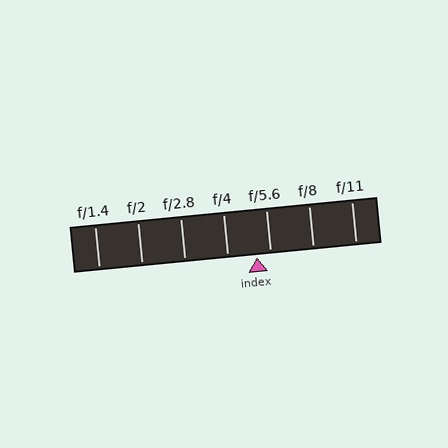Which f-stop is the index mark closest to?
The index mark is closest to f/5.6.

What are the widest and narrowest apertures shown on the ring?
The widest aperture shown is f/1.4 and the narrowest is f/11.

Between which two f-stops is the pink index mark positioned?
The index mark is between f/4 and f/5.6.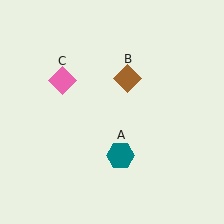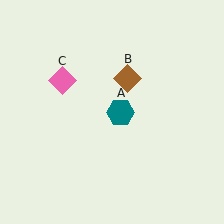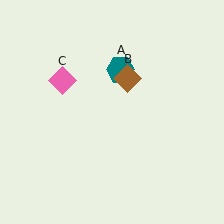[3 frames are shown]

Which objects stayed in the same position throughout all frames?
Brown diamond (object B) and pink diamond (object C) remained stationary.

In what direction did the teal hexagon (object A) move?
The teal hexagon (object A) moved up.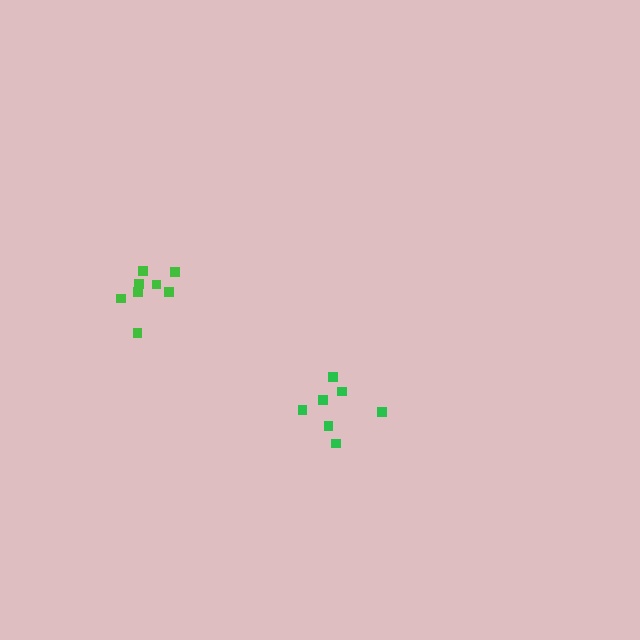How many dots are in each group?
Group 1: 7 dots, Group 2: 8 dots (15 total).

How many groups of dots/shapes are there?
There are 2 groups.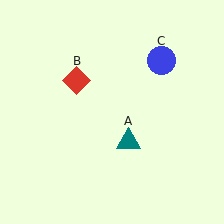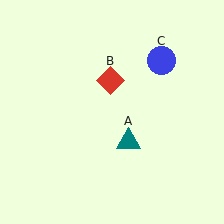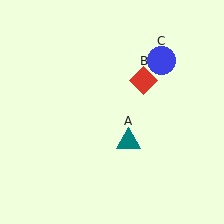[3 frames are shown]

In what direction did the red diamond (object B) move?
The red diamond (object B) moved right.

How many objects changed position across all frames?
1 object changed position: red diamond (object B).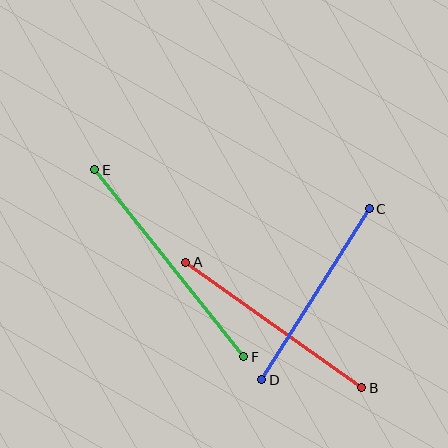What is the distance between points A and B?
The distance is approximately 216 pixels.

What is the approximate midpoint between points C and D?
The midpoint is at approximately (315, 294) pixels.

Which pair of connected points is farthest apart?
Points E and F are farthest apart.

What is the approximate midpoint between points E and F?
The midpoint is at approximately (169, 263) pixels.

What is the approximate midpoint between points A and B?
The midpoint is at approximately (274, 325) pixels.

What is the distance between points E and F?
The distance is approximately 239 pixels.